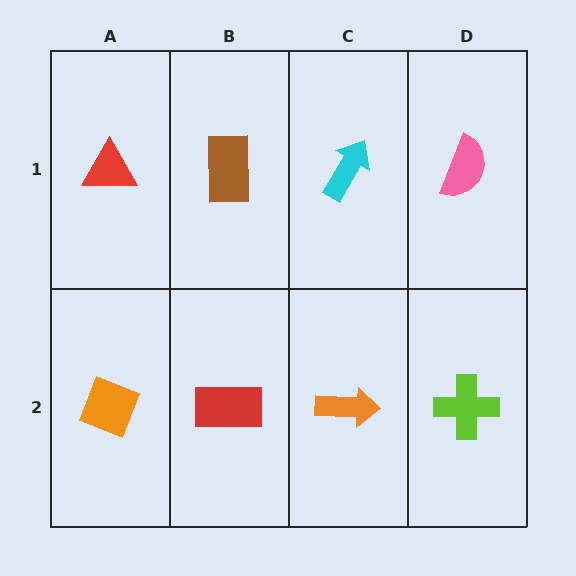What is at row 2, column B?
A red rectangle.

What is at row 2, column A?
An orange diamond.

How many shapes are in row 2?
4 shapes.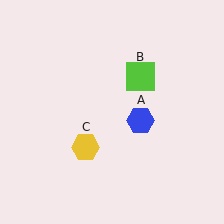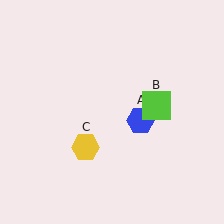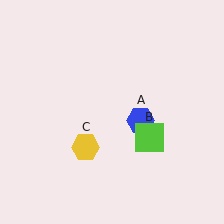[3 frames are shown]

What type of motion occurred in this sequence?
The lime square (object B) rotated clockwise around the center of the scene.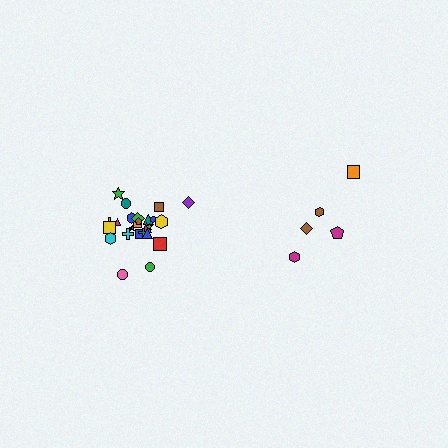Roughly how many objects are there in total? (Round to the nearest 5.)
Roughly 30 objects in total.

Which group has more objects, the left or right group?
The left group.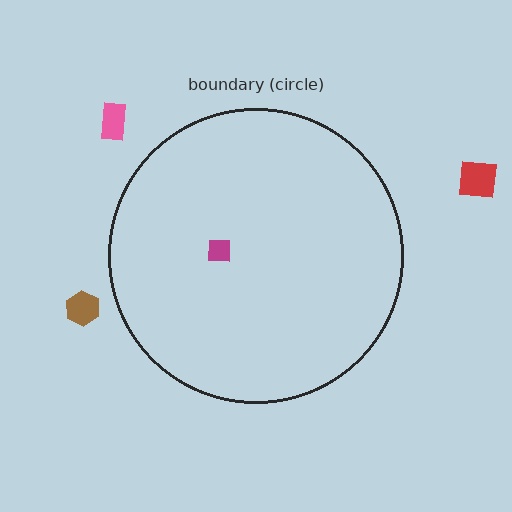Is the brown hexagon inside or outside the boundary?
Outside.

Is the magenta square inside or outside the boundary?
Inside.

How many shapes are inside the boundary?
1 inside, 3 outside.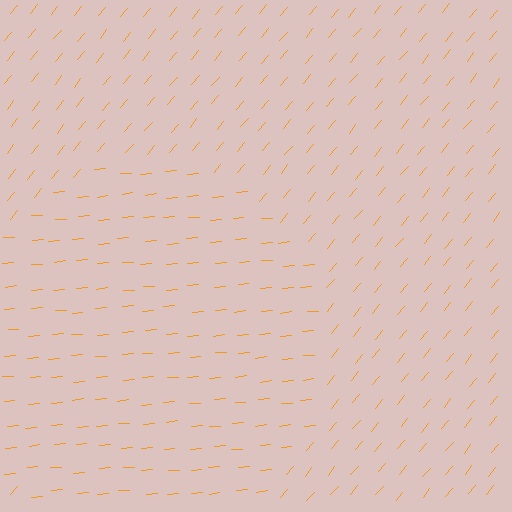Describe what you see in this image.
The image is filled with small orange line segments. A circle region in the image has lines oriented differently from the surrounding lines, creating a visible texture boundary.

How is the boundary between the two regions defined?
The boundary is defined purely by a change in line orientation (approximately 45 degrees difference). All lines are the same color and thickness.